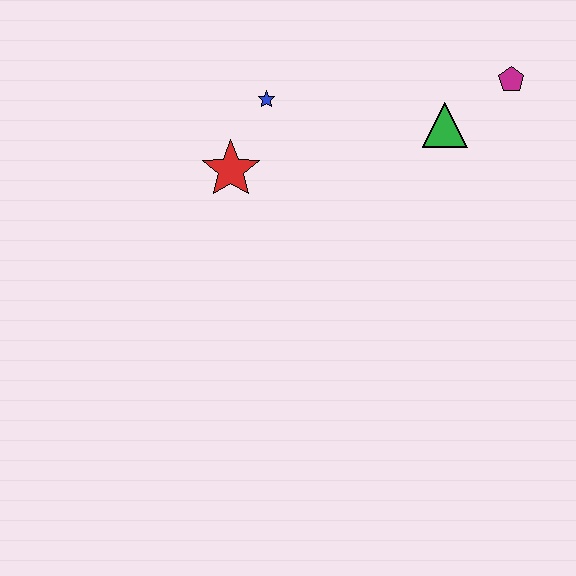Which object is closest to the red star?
The blue star is closest to the red star.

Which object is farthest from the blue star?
The magenta pentagon is farthest from the blue star.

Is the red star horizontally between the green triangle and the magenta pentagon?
No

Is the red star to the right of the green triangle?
No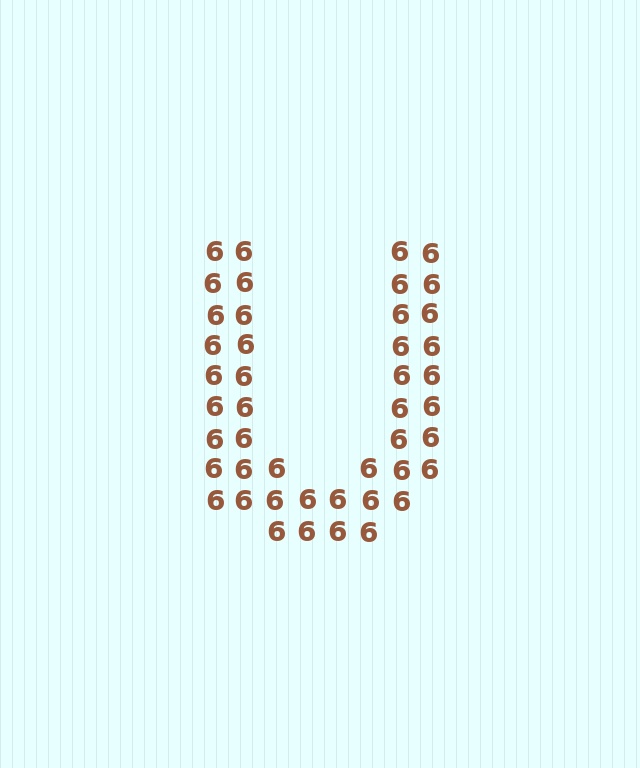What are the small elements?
The small elements are digit 6's.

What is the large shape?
The large shape is the letter U.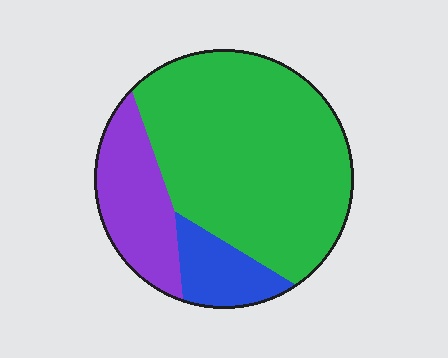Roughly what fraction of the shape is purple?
Purple takes up about one fifth (1/5) of the shape.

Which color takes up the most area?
Green, at roughly 65%.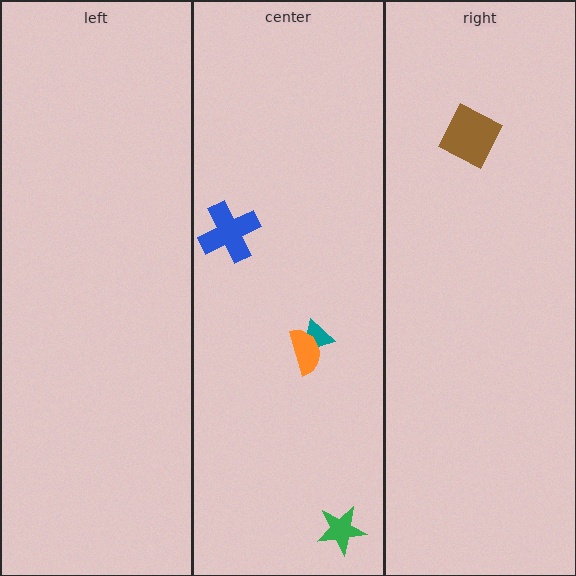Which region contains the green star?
The center region.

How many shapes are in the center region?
4.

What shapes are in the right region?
The brown square.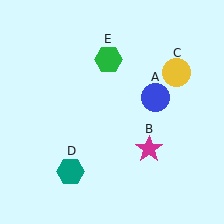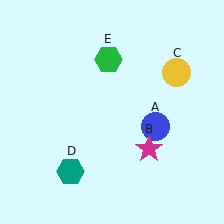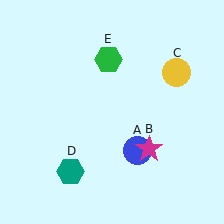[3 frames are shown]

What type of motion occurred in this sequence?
The blue circle (object A) rotated clockwise around the center of the scene.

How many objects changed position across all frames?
1 object changed position: blue circle (object A).